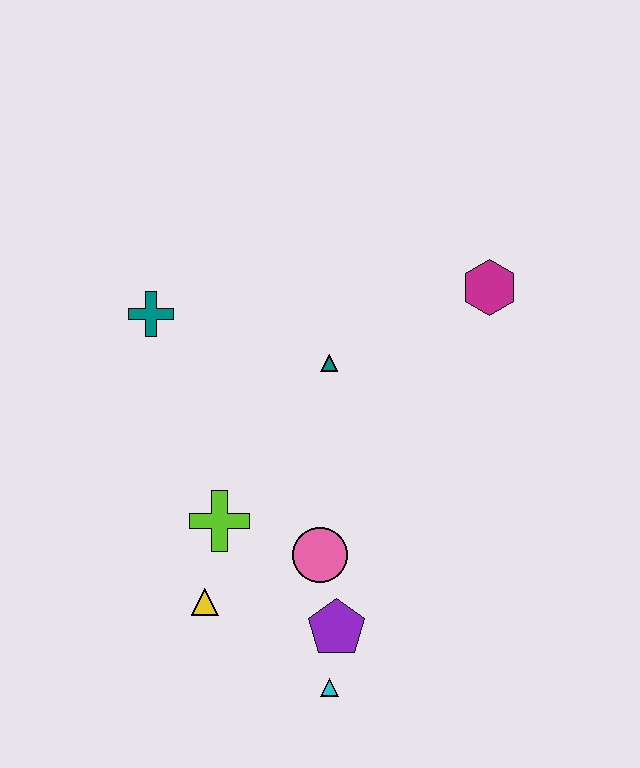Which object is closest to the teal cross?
The teal triangle is closest to the teal cross.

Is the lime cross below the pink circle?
No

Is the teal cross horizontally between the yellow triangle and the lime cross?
No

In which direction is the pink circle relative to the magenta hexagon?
The pink circle is below the magenta hexagon.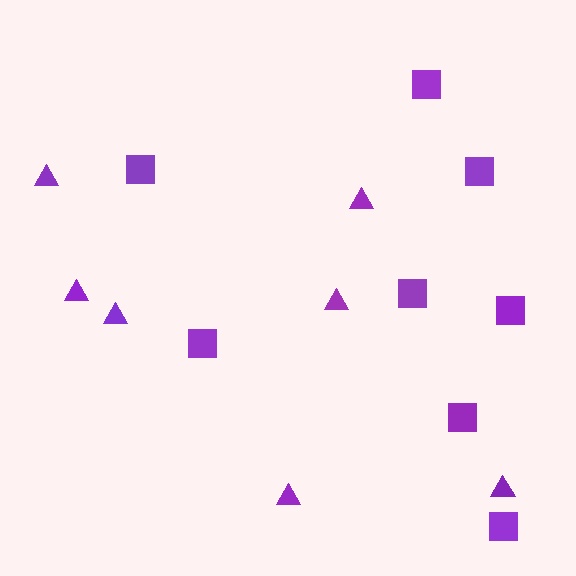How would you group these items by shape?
There are 2 groups: one group of squares (8) and one group of triangles (7).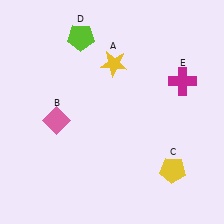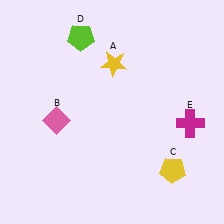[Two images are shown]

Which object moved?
The magenta cross (E) moved down.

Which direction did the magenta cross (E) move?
The magenta cross (E) moved down.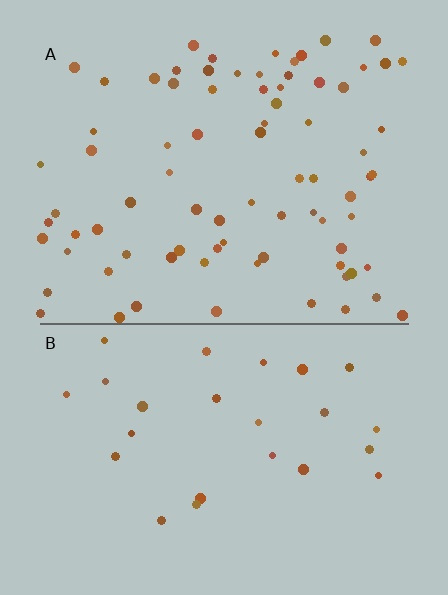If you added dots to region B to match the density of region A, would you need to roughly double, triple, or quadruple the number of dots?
Approximately triple.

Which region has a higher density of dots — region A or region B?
A (the top).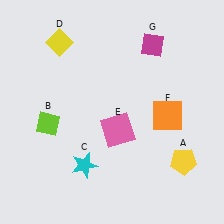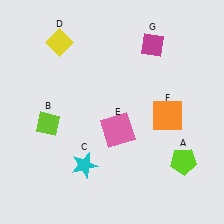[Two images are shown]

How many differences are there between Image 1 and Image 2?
There is 1 difference between the two images.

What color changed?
The pentagon (A) changed from yellow in Image 1 to lime in Image 2.